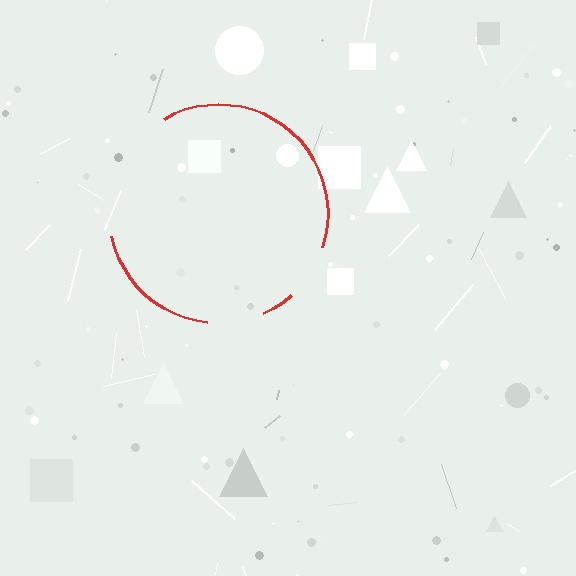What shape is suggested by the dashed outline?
The dashed outline suggests a circle.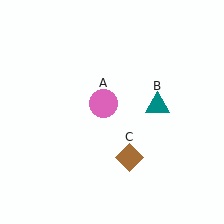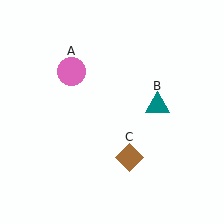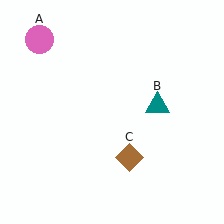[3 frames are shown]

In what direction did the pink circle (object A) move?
The pink circle (object A) moved up and to the left.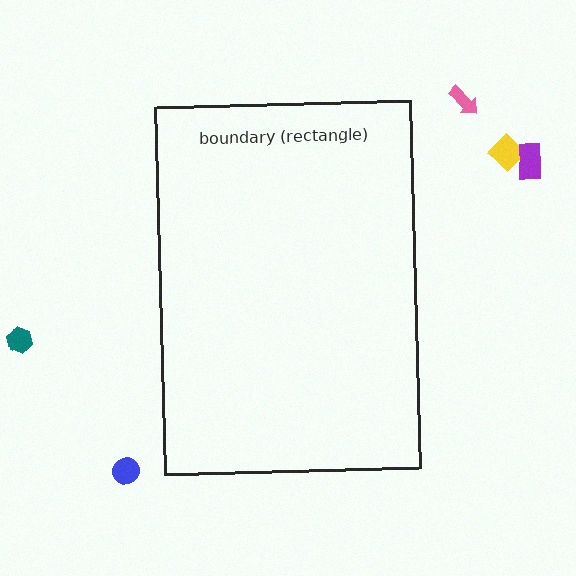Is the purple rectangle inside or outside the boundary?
Outside.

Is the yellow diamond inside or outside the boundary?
Outside.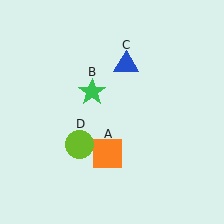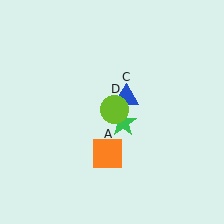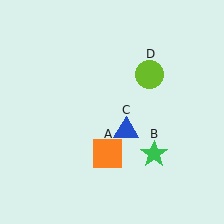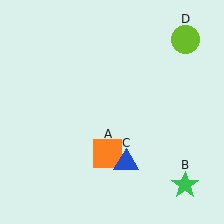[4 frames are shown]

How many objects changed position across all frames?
3 objects changed position: green star (object B), blue triangle (object C), lime circle (object D).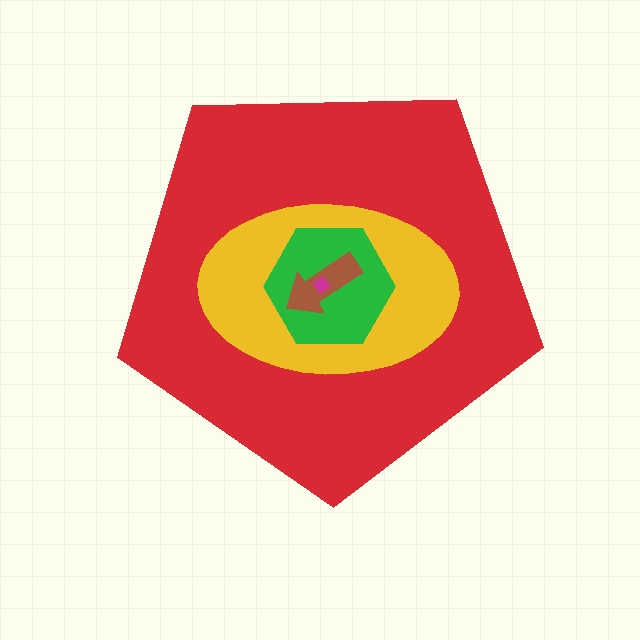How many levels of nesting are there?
5.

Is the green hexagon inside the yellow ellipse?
Yes.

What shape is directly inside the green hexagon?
The brown arrow.